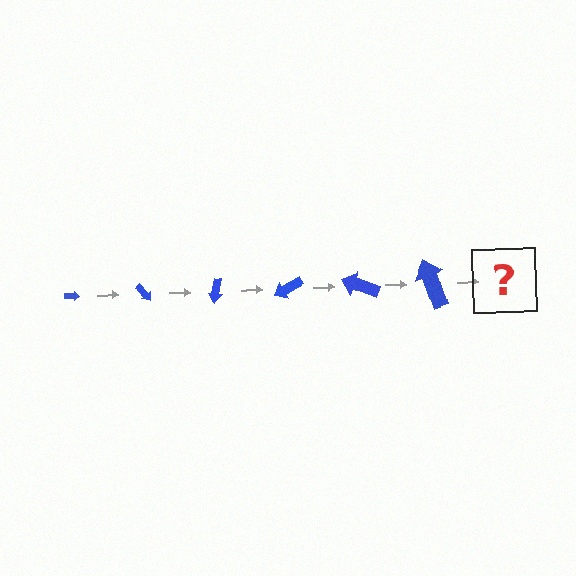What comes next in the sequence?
The next element should be an arrow, larger than the previous one and rotated 300 degrees from the start.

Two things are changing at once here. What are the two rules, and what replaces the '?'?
The two rules are that the arrow grows larger each step and it rotates 50 degrees each step. The '?' should be an arrow, larger than the previous one and rotated 300 degrees from the start.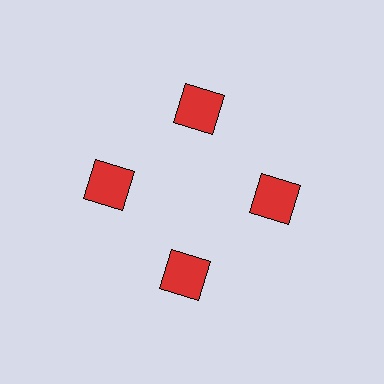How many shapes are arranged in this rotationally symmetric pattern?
There are 4 shapes, arranged in 4 groups of 1.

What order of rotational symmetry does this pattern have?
This pattern has 4-fold rotational symmetry.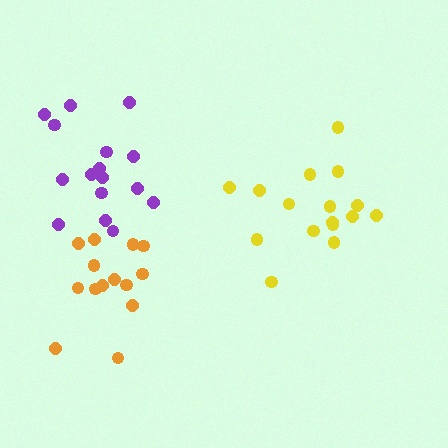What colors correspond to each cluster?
The clusters are colored: purple, yellow, orange.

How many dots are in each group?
Group 1: 16 dots, Group 2: 16 dots, Group 3: 14 dots (46 total).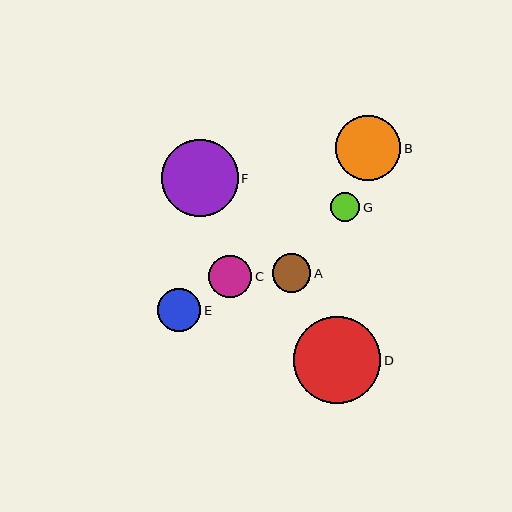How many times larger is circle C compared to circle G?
Circle C is approximately 1.5 times the size of circle G.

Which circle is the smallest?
Circle G is the smallest with a size of approximately 29 pixels.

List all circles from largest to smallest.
From largest to smallest: D, F, B, E, C, A, G.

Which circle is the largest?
Circle D is the largest with a size of approximately 87 pixels.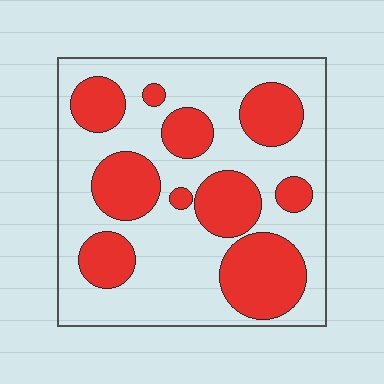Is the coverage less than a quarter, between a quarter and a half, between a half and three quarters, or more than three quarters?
Between a quarter and a half.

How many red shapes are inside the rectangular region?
10.